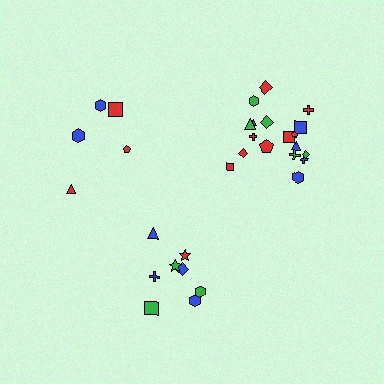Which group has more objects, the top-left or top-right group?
The top-right group.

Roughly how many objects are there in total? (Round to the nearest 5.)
Roughly 30 objects in total.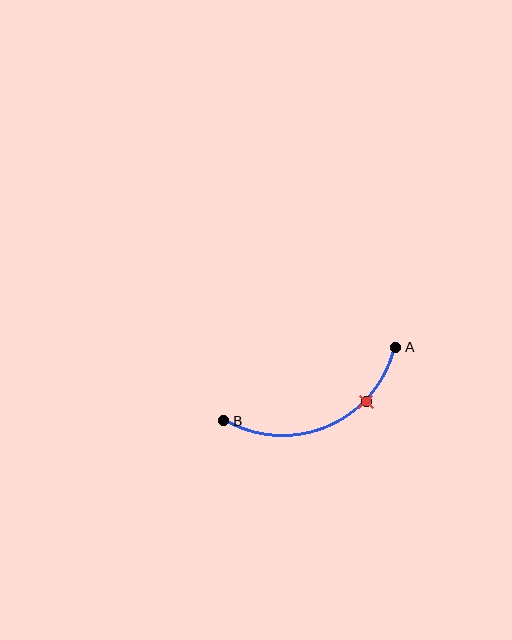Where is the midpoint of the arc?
The arc midpoint is the point on the curve farthest from the straight line joining A and B. It sits below that line.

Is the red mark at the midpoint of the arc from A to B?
No. The red mark lies on the arc but is closer to endpoint A. The arc midpoint would be at the point on the curve equidistant along the arc from both A and B.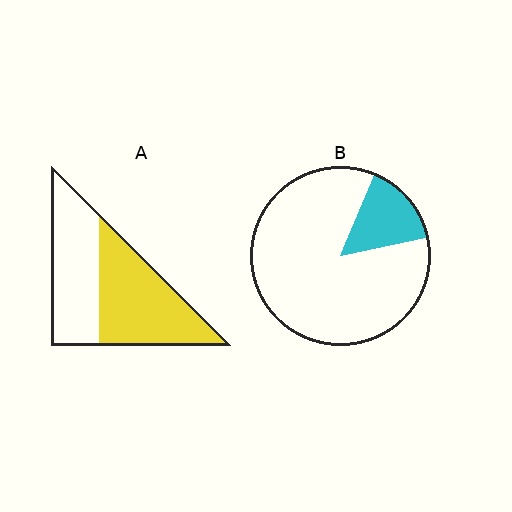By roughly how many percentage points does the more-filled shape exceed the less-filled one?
By roughly 40 percentage points (A over B).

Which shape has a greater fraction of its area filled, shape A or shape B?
Shape A.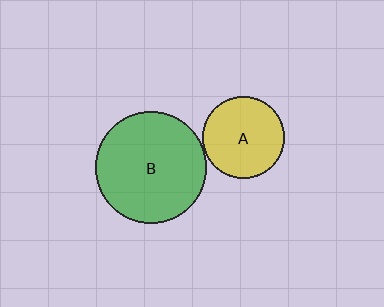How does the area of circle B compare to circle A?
Approximately 1.9 times.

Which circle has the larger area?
Circle B (green).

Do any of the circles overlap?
No, none of the circles overlap.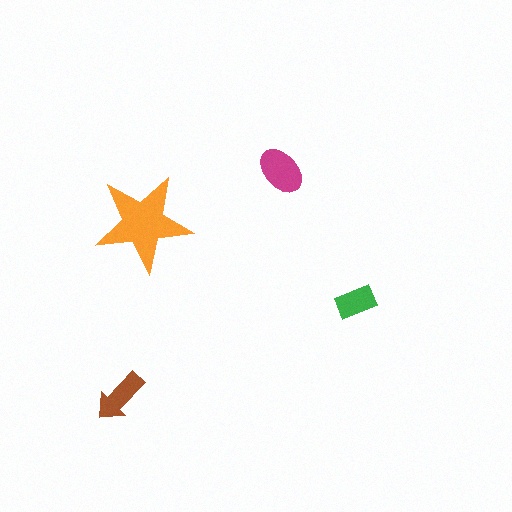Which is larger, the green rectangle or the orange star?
The orange star.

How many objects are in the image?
There are 4 objects in the image.